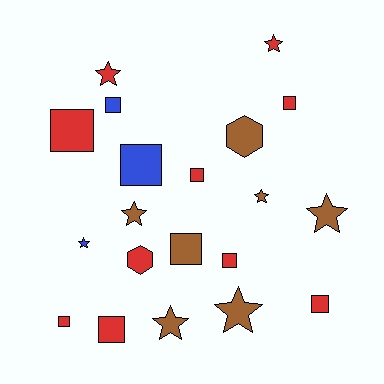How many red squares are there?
There are 7 red squares.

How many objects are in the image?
There are 20 objects.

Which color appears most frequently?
Red, with 10 objects.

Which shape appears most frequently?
Square, with 10 objects.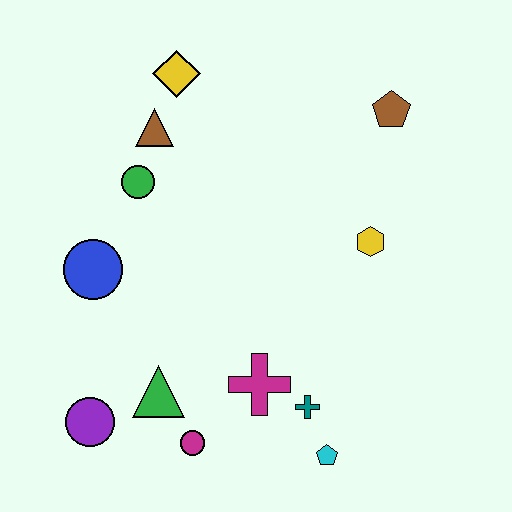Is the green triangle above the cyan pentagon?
Yes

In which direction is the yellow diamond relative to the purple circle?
The yellow diamond is above the purple circle.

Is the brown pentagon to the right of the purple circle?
Yes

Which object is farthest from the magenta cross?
The yellow diamond is farthest from the magenta cross.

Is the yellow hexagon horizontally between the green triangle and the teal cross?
No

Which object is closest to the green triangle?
The magenta circle is closest to the green triangle.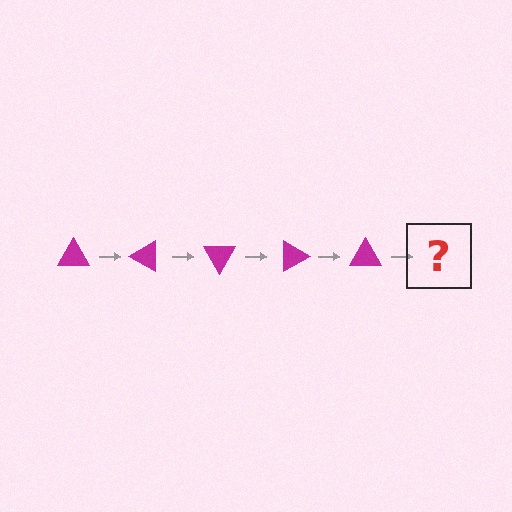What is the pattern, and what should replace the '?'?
The pattern is that the triangle rotates 30 degrees each step. The '?' should be a magenta triangle rotated 150 degrees.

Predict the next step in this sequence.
The next step is a magenta triangle rotated 150 degrees.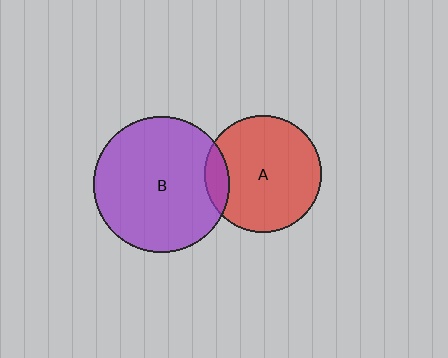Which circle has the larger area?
Circle B (purple).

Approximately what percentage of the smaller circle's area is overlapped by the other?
Approximately 10%.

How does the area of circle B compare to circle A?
Approximately 1.3 times.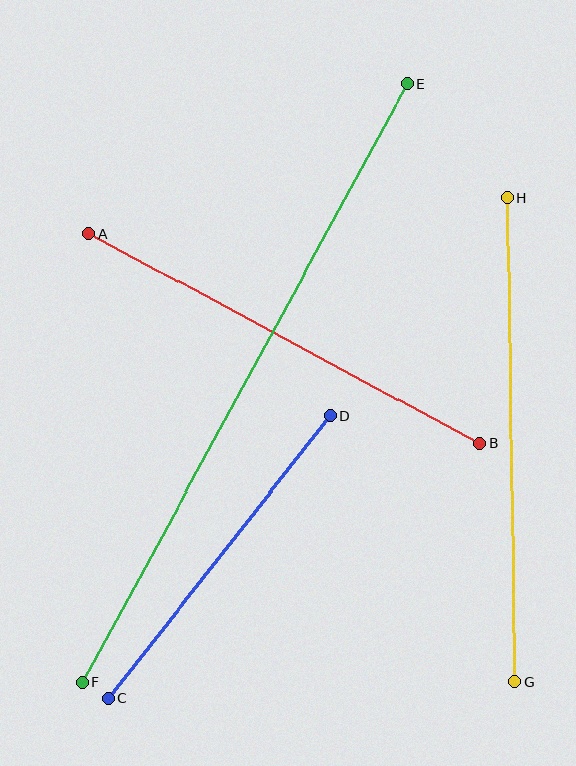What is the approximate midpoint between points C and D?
The midpoint is at approximately (219, 557) pixels.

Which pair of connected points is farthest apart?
Points E and F are farthest apart.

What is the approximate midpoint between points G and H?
The midpoint is at approximately (511, 440) pixels.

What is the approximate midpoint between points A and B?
The midpoint is at approximately (285, 339) pixels.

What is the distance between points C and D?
The distance is approximately 359 pixels.